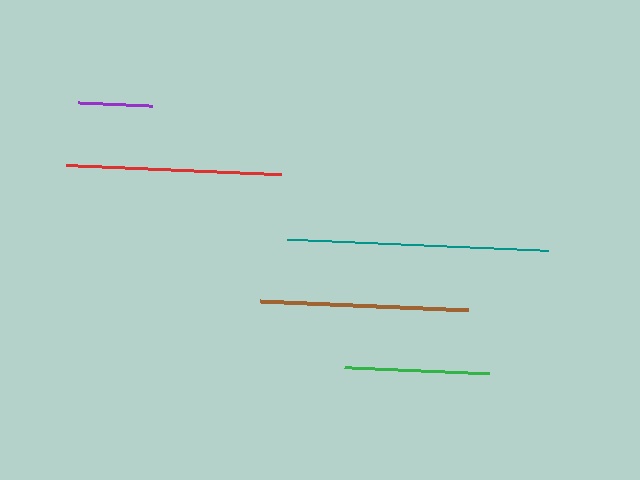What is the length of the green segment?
The green segment is approximately 146 pixels long.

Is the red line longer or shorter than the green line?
The red line is longer than the green line.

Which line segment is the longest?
The teal line is the longest at approximately 261 pixels.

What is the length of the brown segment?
The brown segment is approximately 208 pixels long.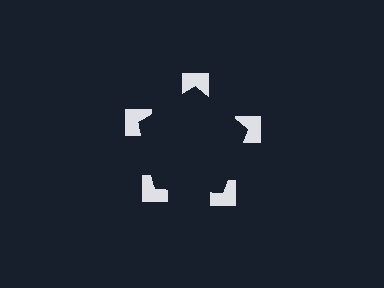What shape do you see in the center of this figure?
An illusory pentagon — its edges are inferred from the aligned wedge cuts in the notched squares, not physically drawn.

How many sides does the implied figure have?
5 sides.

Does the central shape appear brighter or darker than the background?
It typically appears slightly darker than the background, even though no actual brightness change is drawn.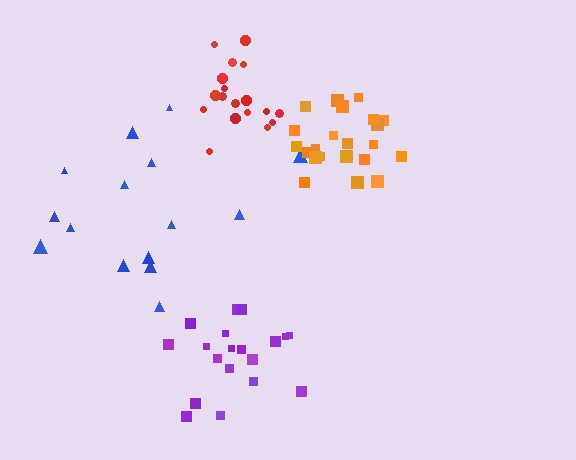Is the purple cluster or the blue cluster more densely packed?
Purple.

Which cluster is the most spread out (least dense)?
Blue.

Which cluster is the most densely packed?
Orange.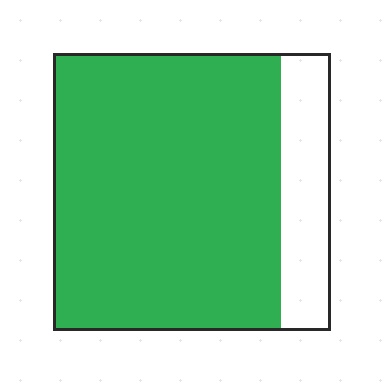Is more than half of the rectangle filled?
Yes.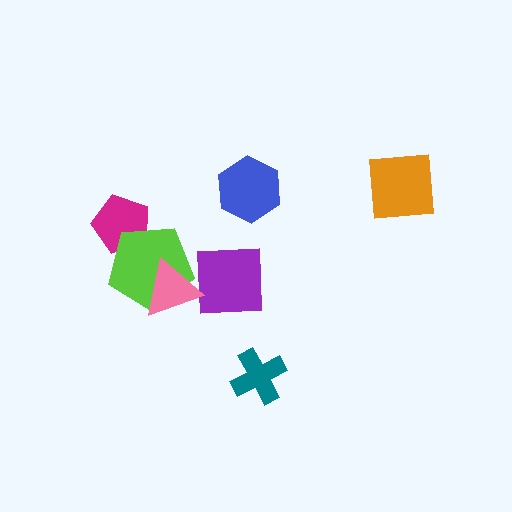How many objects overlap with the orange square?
0 objects overlap with the orange square.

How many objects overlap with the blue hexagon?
0 objects overlap with the blue hexagon.